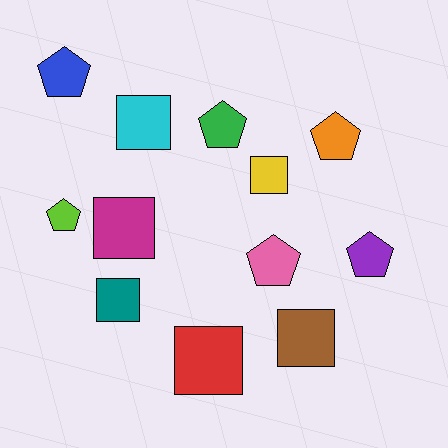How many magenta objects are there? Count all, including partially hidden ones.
There is 1 magenta object.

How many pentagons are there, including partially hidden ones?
There are 6 pentagons.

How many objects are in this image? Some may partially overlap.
There are 12 objects.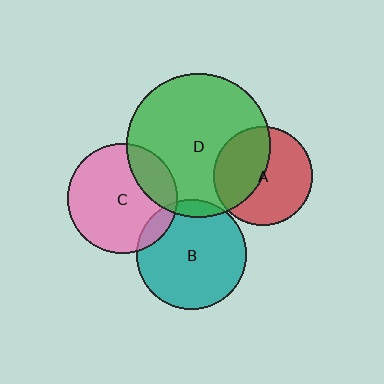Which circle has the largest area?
Circle D (green).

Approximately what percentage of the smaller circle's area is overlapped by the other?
Approximately 45%.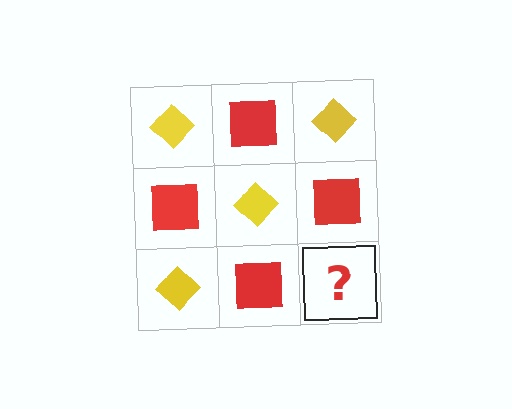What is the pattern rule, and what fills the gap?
The rule is that it alternates yellow diamond and red square in a checkerboard pattern. The gap should be filled with a yellow diamond.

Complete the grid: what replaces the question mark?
The question mark should be replaced with a yellow diamond.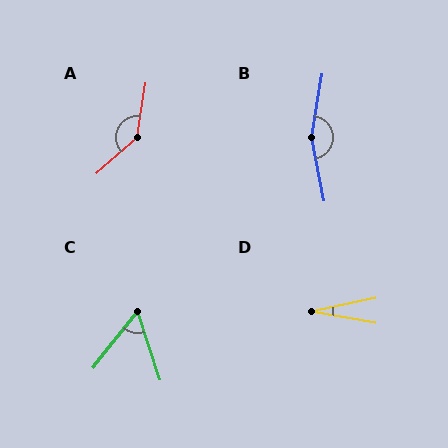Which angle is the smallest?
D, at approximately 22 degrees.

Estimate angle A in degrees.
Approximately 140 degrees.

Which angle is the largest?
B, at approximately 159 degrees.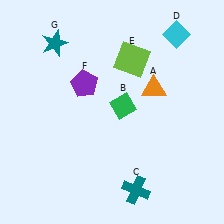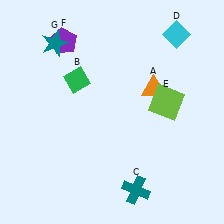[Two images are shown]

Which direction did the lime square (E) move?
The lime square (E) moved down.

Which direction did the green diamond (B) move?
The green diamond (B) moved left.